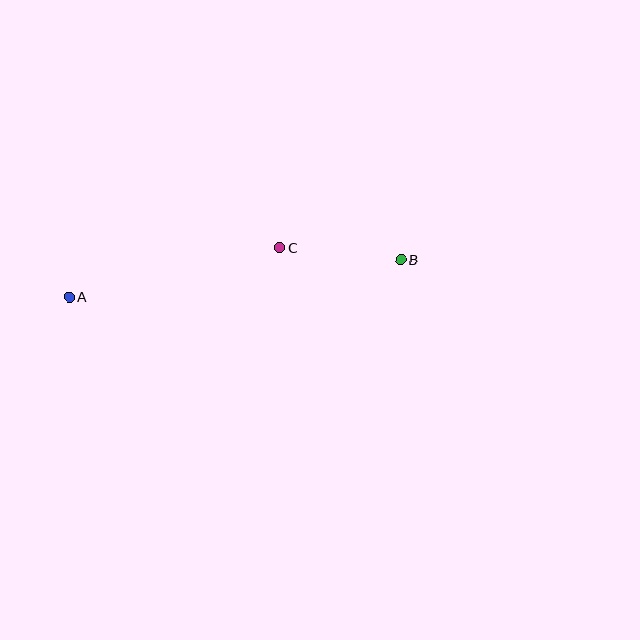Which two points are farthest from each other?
Points A and B are farthest from each other.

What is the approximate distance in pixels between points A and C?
The distance between A and C is approximately 217 pixels.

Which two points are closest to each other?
Points B and C are closest to each other.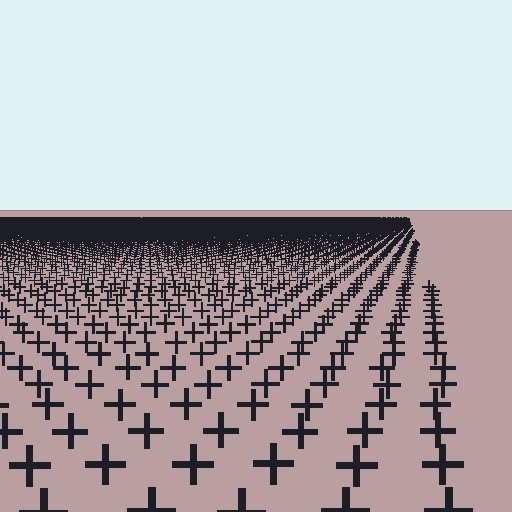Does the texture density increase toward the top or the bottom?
Density increases toward the top.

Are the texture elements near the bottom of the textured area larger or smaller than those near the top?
Larger. Near the bottom, elements are closer to the viewer and appear at a bigger on-screen size.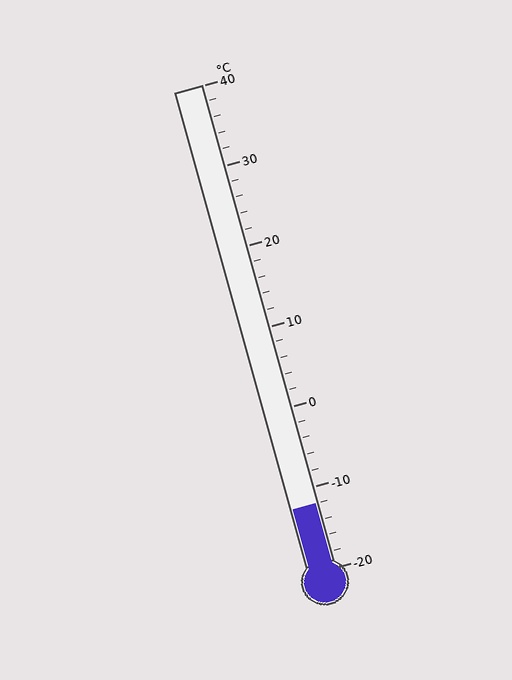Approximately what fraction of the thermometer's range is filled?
The thermometer is filled to approximately 15% of its range.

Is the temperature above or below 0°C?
The temperature is below 0°C.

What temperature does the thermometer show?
The thermometer shows approximately -12°C.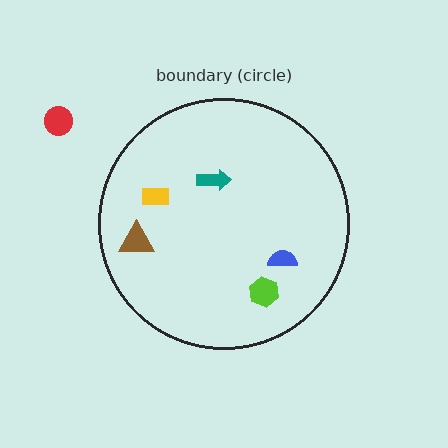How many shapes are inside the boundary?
5 inside, 1 outside.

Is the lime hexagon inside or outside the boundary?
Inside.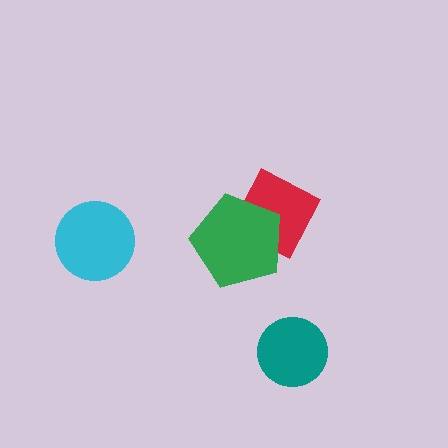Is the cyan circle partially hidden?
No, no other shape covers it.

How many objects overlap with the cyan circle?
0 objects overlap with the cyan circle.